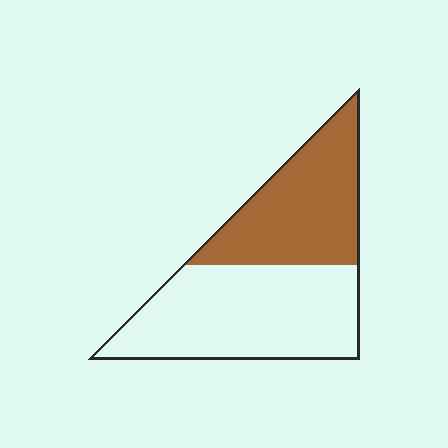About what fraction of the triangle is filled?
About two fifths (2/5).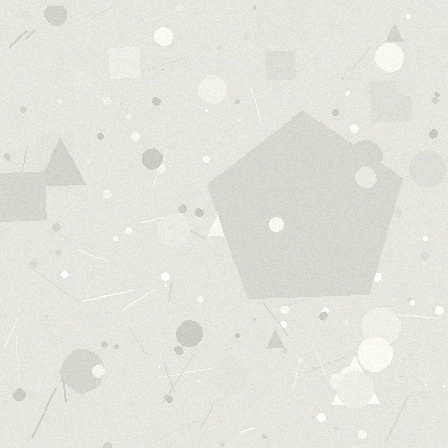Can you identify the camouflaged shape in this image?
The camouflaged shape is a pentagon.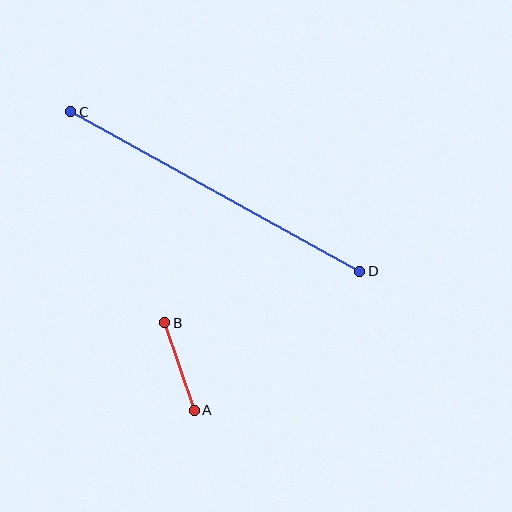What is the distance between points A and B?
The distance is approximately 92 pixels.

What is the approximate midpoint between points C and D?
The midpoint is at approximately (215, 192) pixels.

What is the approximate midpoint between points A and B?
The midpoint is at approximately (179, 366) pixels.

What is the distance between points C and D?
The distance is approximately 330 pixels.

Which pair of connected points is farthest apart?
Points C and D are farthest apart.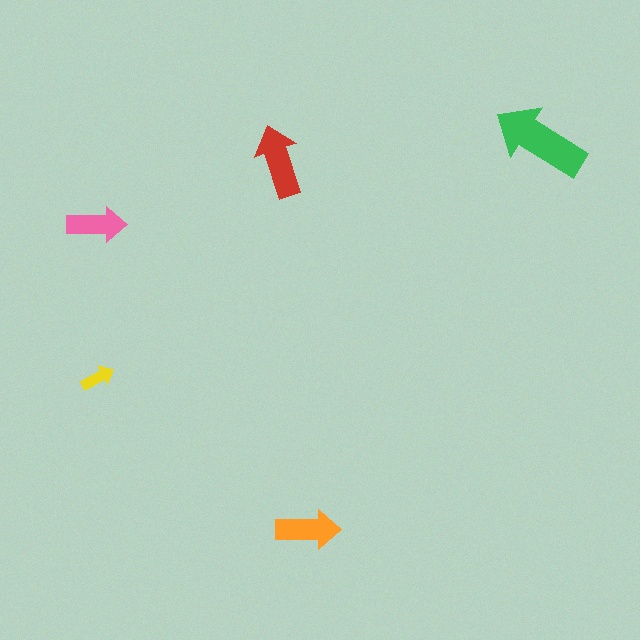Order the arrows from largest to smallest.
the green one, the red one, the orange one, the pink one, the yellow one.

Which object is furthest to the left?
The pink arrow is leftmost.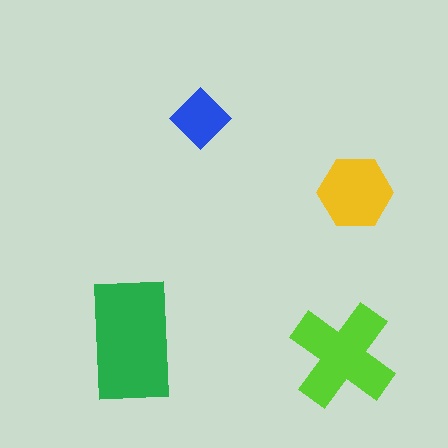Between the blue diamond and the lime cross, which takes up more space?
The lime cross.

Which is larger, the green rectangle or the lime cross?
The green rectangle.